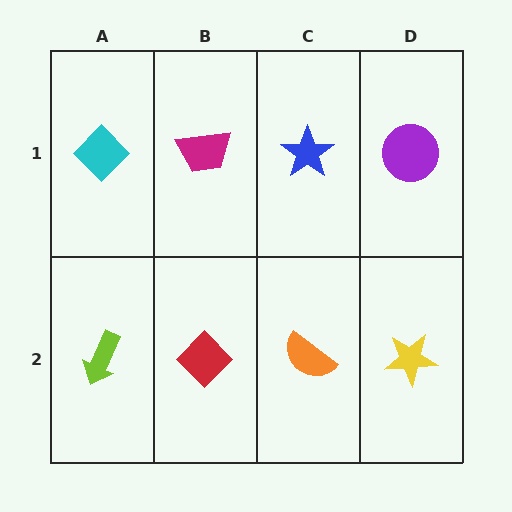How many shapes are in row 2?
4 shapes.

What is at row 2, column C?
An orange semicircle.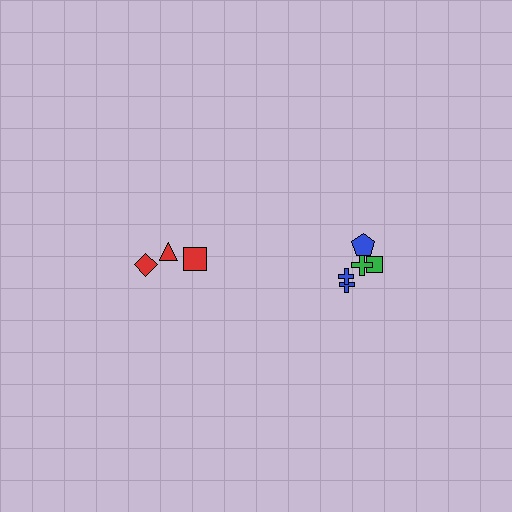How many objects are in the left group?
There are 3 objects.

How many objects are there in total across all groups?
There are 8 objects.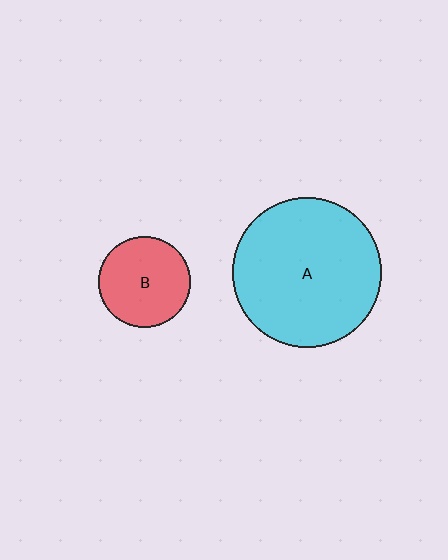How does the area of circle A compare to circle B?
Approximately 2.6 times.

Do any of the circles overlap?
No, none of the circles overlap.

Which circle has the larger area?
Circle A (cyan).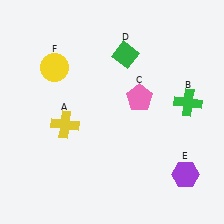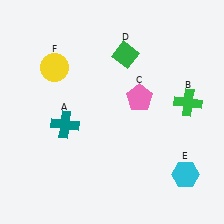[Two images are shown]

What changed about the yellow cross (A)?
In Image 1, A is yellow. In Image 2, it changed to teal.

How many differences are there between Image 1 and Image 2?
There are 2 differences between the two images.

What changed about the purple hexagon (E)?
In Image 1, E is purple. In Image 2, it changed to cyan.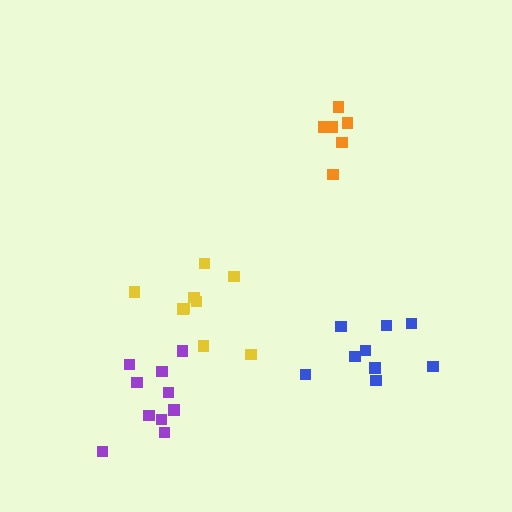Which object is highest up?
The orange cluster is topmost.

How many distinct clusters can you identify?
There are 4 distinct clusters.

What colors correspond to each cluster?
The clusters are colored: orange, blue, yellow, purple.